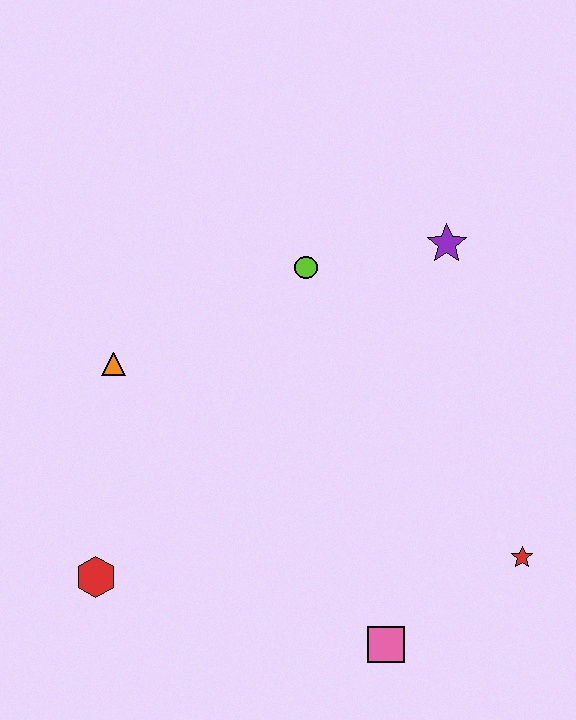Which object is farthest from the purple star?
The red hexagon is farthest from the purple star.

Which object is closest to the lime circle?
The purple star is closest to the lime circle.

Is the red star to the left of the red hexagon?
No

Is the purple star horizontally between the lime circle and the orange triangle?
No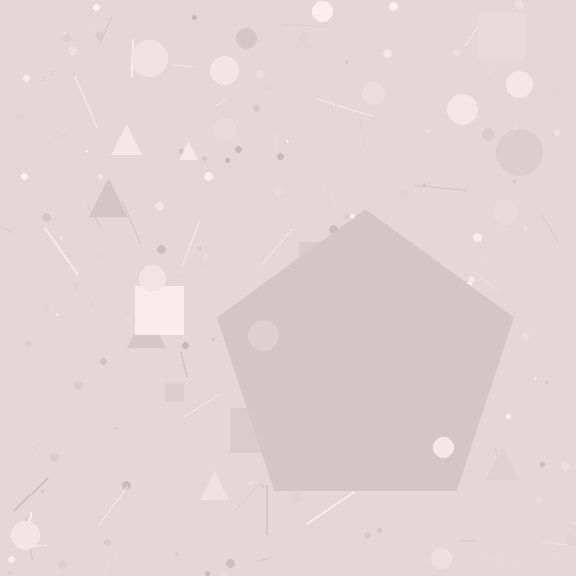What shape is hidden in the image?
A pentagon is hidden in the image.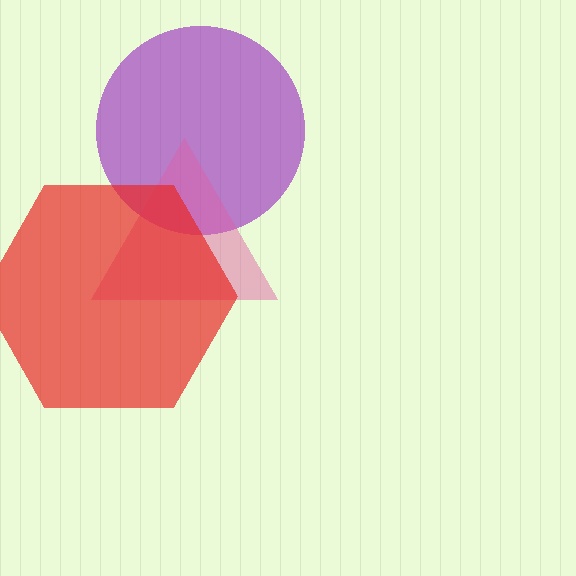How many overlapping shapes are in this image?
There are 3 overlapping shapes in the image.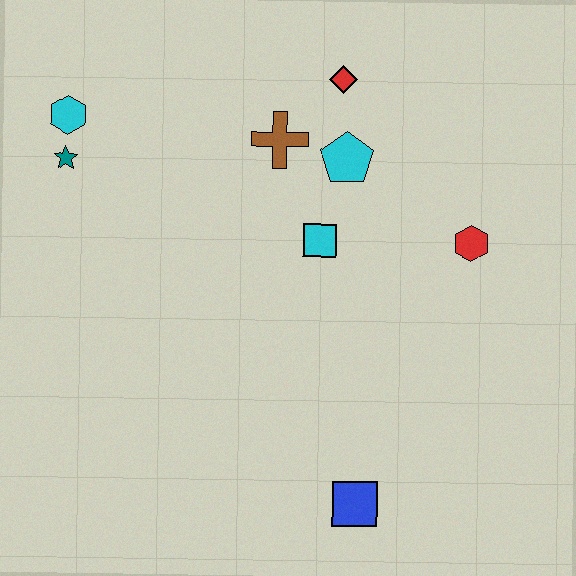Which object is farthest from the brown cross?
The blue square is farthest from the brown cross.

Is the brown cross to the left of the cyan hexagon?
No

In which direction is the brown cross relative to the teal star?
The brown cross is to the right of the teal star.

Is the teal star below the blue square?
No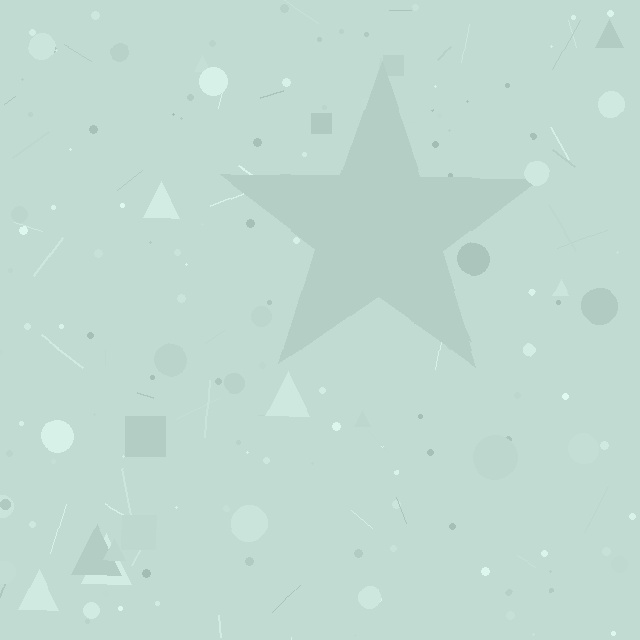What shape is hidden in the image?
A star is hidden in the image.